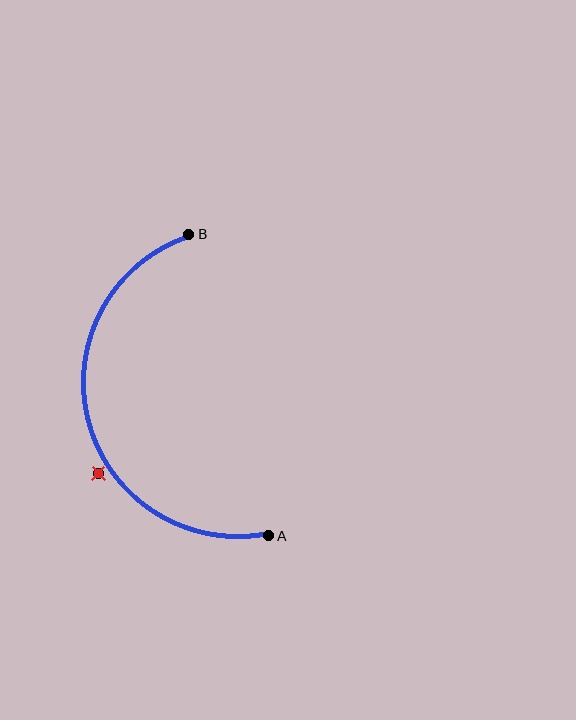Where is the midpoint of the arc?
The arc midpoint is the point on the curve farthest from the straight line joining A and B. It sits to the left of that line.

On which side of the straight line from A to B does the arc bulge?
The arc bulges to the left of the straight line connecting A and B.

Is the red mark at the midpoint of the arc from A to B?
No — the red mark does not lie on the arc at all. It sits slightly outside the curve.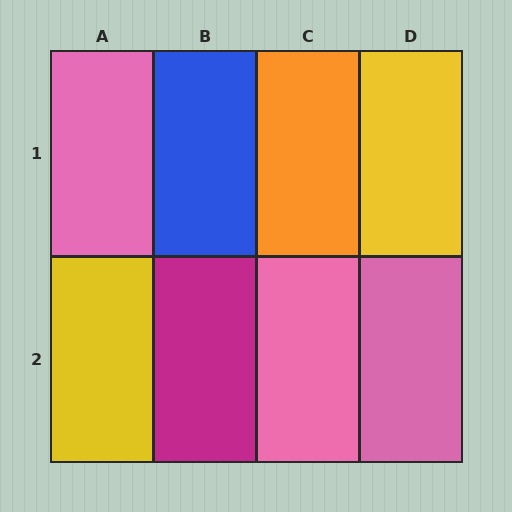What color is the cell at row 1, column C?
Orange.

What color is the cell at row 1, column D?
Yellow.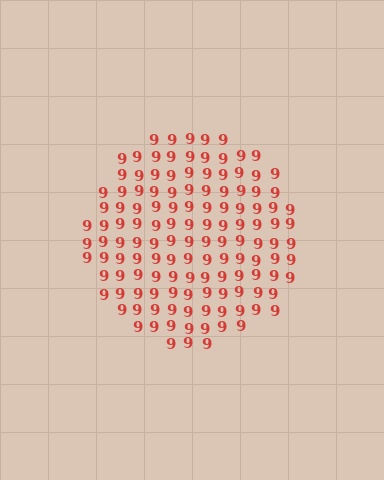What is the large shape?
The large shape is a circle.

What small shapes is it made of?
It is made of small digit 9's.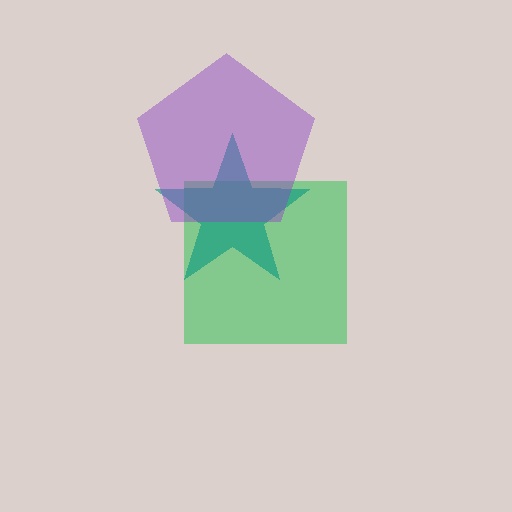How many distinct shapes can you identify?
There are 3 distinct shapes: a green square, a teal star, a purple pentagon.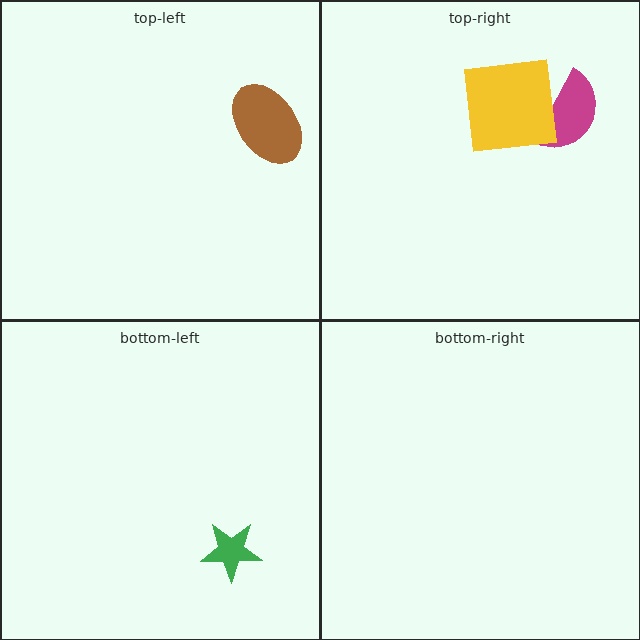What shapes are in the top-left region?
The brown ellipse.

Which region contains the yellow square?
The top-right region.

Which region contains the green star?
The bottom-left region.